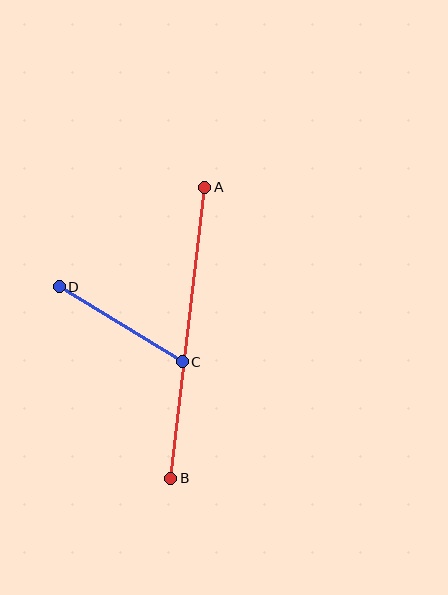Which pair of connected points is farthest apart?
Points A and B are farthest apart.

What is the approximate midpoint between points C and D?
The midpoint is at approximately (121, 324) pixels.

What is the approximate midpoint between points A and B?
The midpoint is at approximately (188, 333) pixels.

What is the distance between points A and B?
The distance is approximately 293 pixels.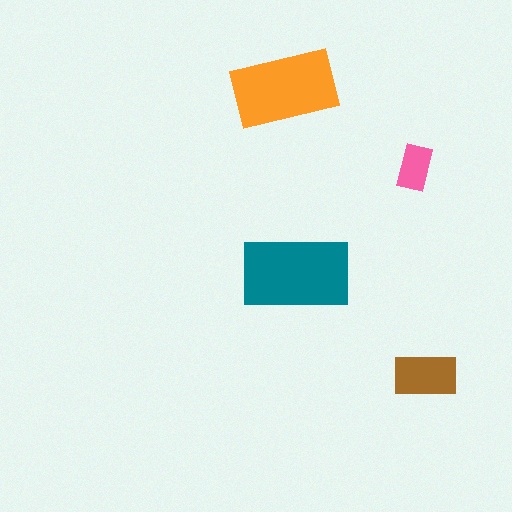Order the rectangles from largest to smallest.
the teal one, the orange one, the brown one, the pink one.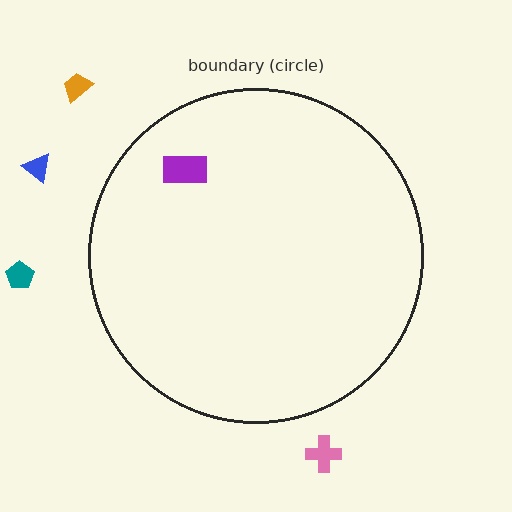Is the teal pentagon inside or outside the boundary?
Outside.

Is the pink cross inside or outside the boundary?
Outside.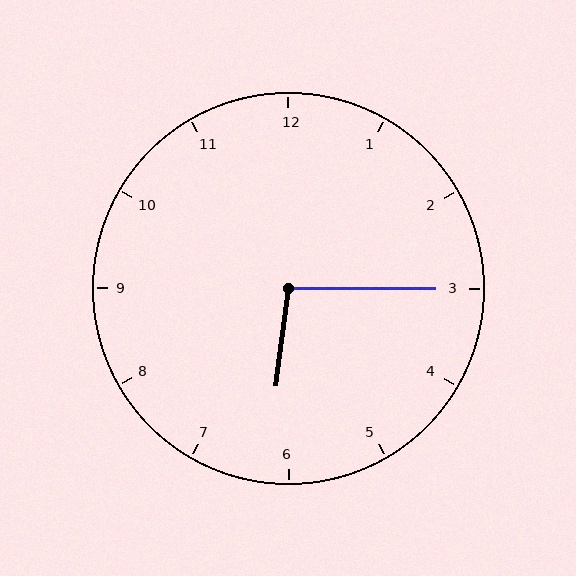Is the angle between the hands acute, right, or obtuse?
It is obtuse.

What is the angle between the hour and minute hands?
Approximately 98 degrees.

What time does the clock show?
6:15.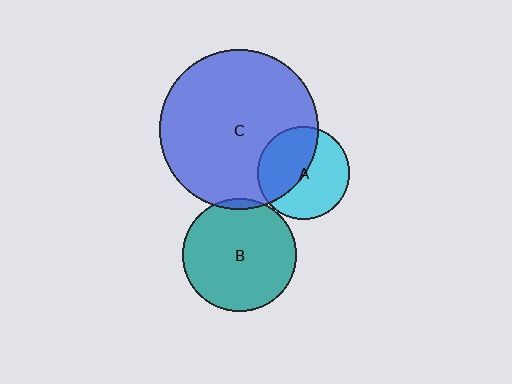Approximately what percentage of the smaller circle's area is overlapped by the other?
Approximately 45%.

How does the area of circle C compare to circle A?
Approximately 3.0 times.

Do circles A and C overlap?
Yes.